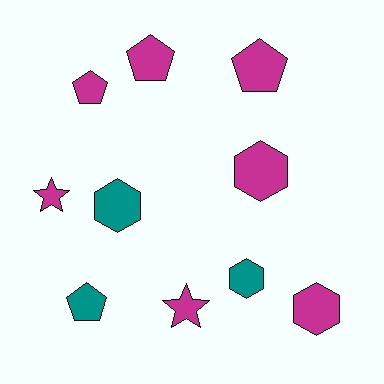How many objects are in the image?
There are 10 objects.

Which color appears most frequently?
Magenta, with 7 objects.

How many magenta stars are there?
There are 2 magenta stars.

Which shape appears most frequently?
Pentagon, with 4 objects.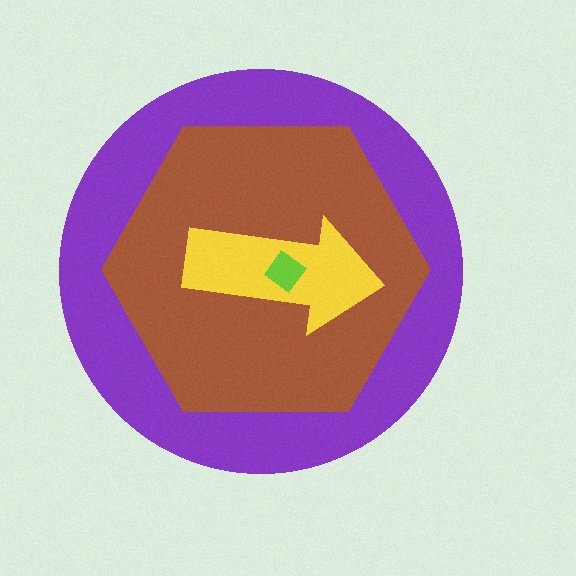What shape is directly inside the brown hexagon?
The yellow arrow.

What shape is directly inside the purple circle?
The brown hexagon.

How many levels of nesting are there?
4.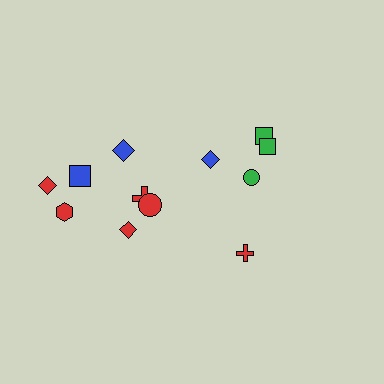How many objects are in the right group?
There are 5 objects.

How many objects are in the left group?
There are 7 objects.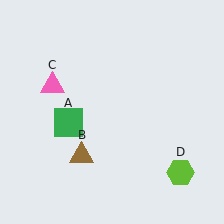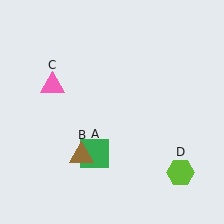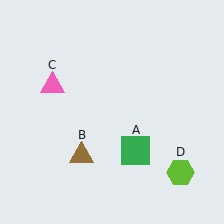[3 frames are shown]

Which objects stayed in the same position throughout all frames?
Brown triangle (object B) and pink triangle (object C) and lime hexagon (object D) remained stationary.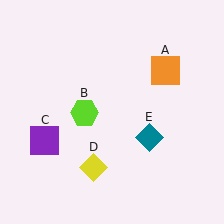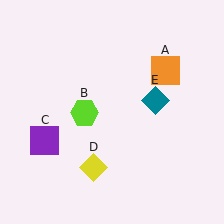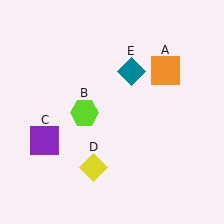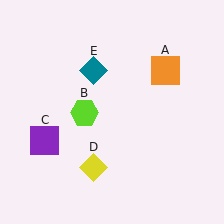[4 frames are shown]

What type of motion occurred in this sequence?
The teal diamond (object E) rotated counterclockwise around the center of the scene.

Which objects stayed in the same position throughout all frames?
Orange square (object A) and lime hexagon (object B) and purple square (object C) and yellow diamond (object D) remained stationary.